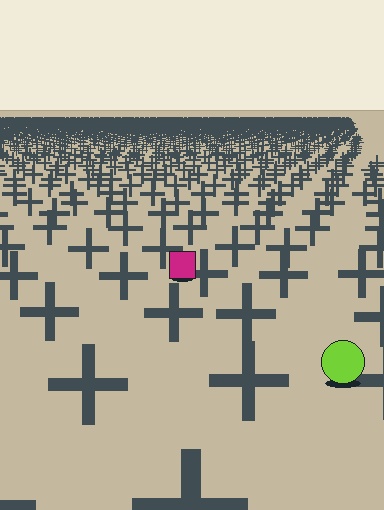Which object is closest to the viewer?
The lime circle is closest. The texture marks near it are larger and more spread out.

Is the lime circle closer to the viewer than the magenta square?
Yes. The lime circle is closer — you can tell from the texture gradient: the ground texture is coarser near it.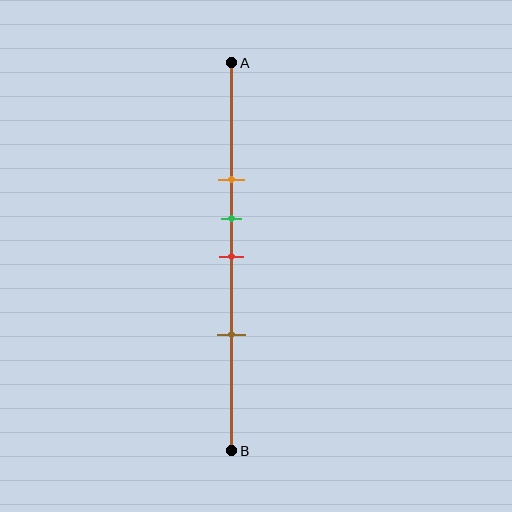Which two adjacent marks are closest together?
The green and red marks are the closest adjacent pair.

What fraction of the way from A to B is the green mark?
The green mark is approximately 40% (0.4) of the way from A to B.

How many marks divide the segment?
There are 4 marks dividing the segment.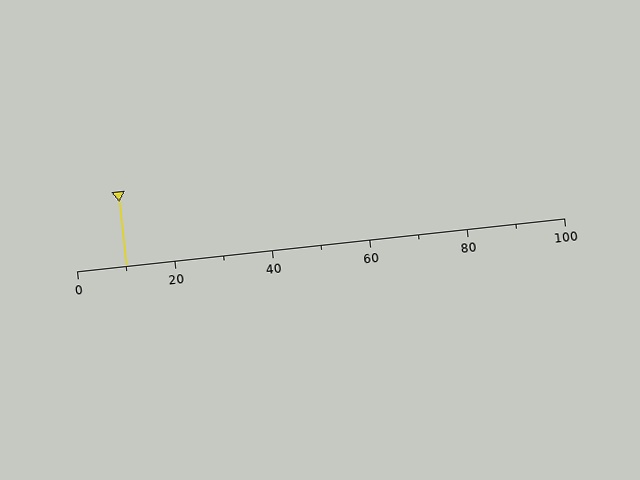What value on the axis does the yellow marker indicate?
The marker indicates approximately 10.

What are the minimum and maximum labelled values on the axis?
The axis runs from 0 to 100.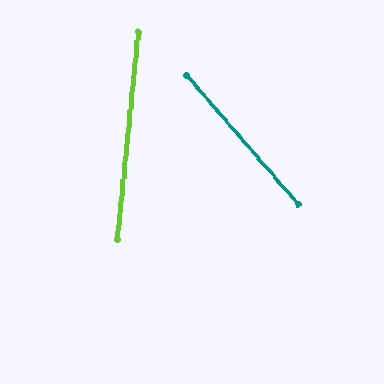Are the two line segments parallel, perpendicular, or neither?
Neither parallel nor perpendicular — they differ by about 47°.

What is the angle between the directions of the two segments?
Approximately 47 degrees.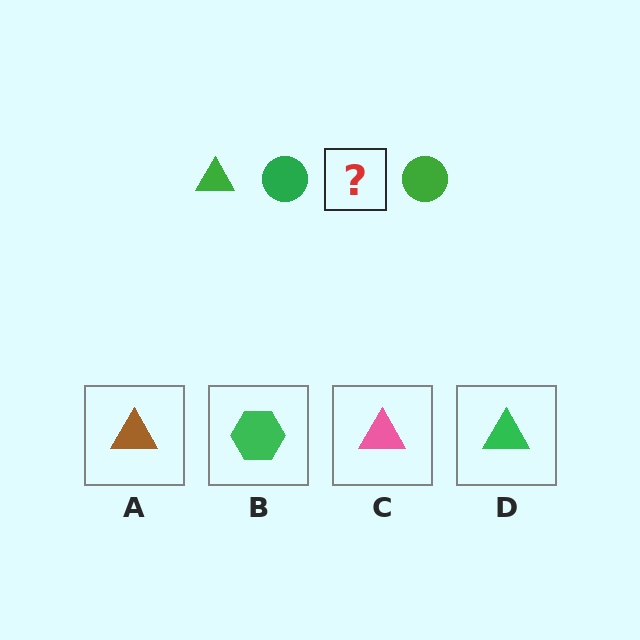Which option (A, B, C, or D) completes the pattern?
D.